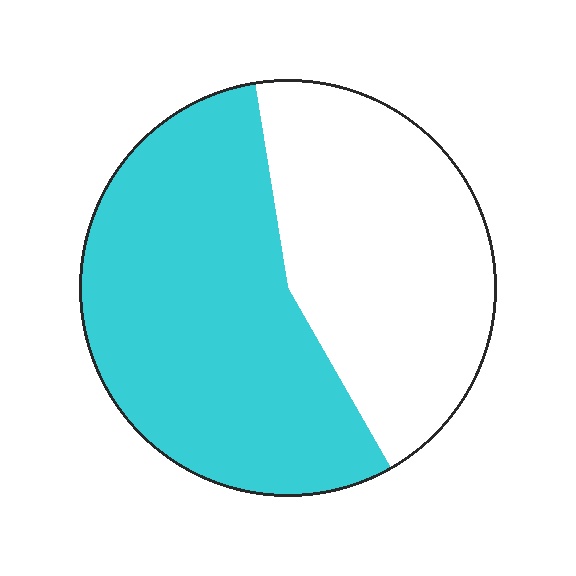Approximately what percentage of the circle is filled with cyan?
Approximately 55%.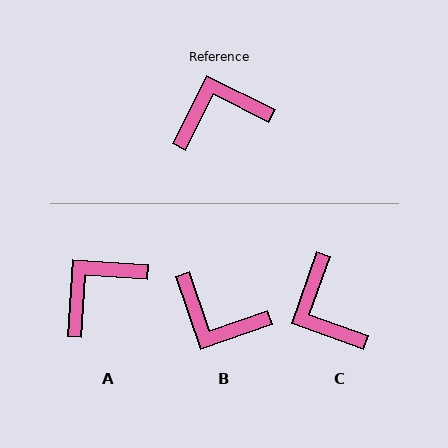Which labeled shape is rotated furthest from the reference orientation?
B, about 135 degrees away.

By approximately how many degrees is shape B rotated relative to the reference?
Approximately 135 degrees counter-clockwise.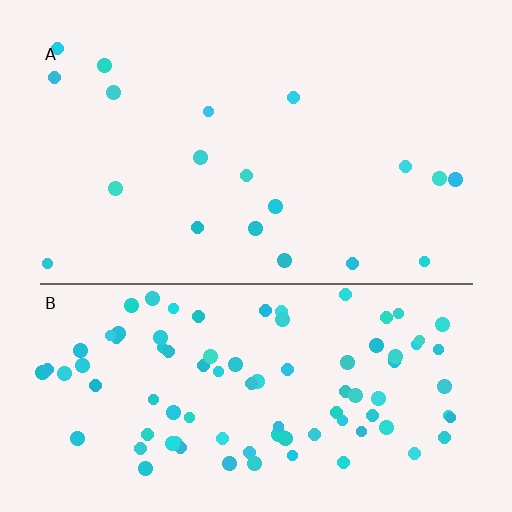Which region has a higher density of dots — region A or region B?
B (the bottom).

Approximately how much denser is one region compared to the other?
Approximately 4.8× — region B over region A.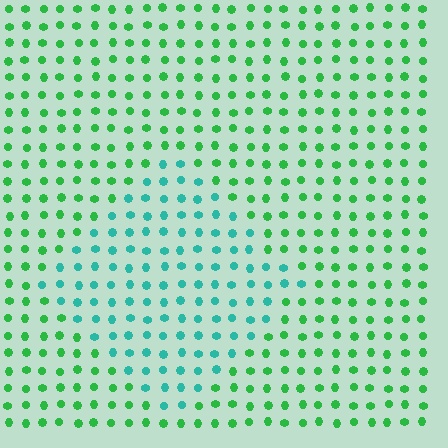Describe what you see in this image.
The image is filled with small green elements in a uniform arrangement. A diamond-shaped region is visible where the elements are tinted to a slightly different hue, forming a subtle color boundary.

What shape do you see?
I see a diamond.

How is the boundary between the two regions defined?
The boundary is defined purely by a slight shift in hue (about 42 degrees). Spacing, size, and orientation are identical on both sides.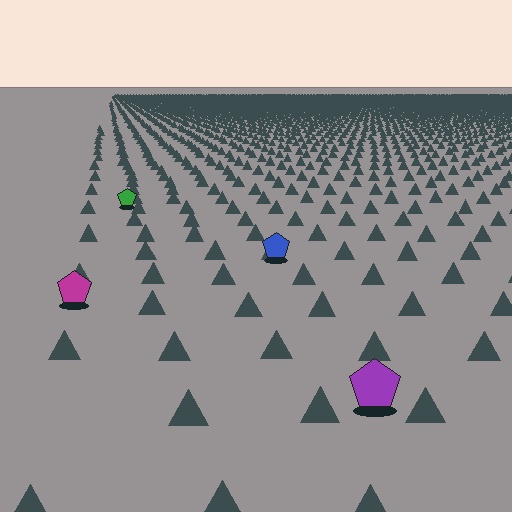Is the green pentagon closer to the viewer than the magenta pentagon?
No. The magenta pentagon is closer — you can tell from the texture gradient: the ground texture is coarser near it.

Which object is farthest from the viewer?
The green pentagon is farthest from the viewer. It appears smaller and the ground texture around it is denser.